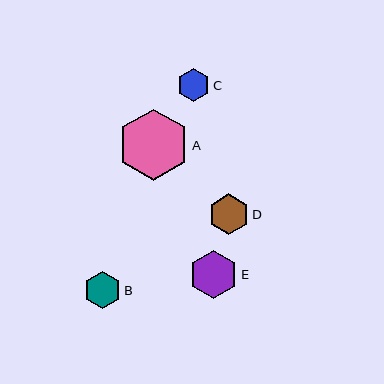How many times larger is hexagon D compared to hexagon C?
Hexagon D is approximately 1.2 times the size of hexagon C.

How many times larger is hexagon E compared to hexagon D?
Hexagon E is approximately 1.2 times the size of hexagon D.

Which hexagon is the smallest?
Hexagon C is the smallest with a size of approximately 33 pixels.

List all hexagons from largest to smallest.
From largest to smallest: A, E, D, B, C.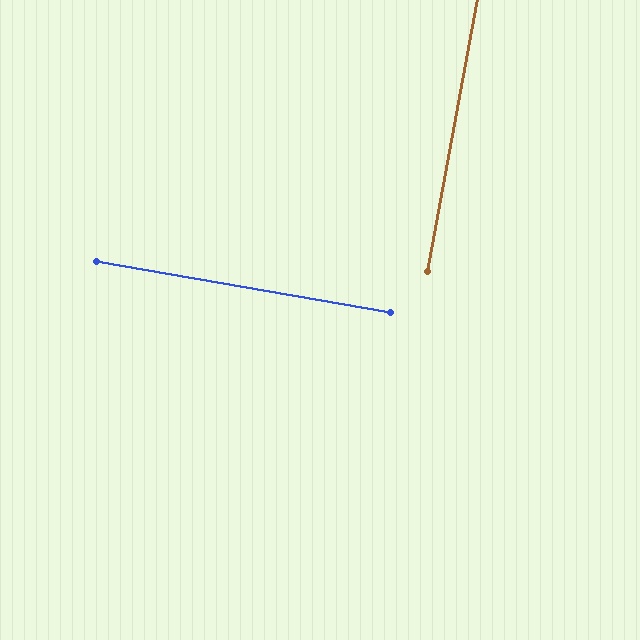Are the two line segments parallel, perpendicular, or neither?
Perpendicular — they meet at approximately 89°.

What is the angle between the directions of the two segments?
Approximately 89 degrees.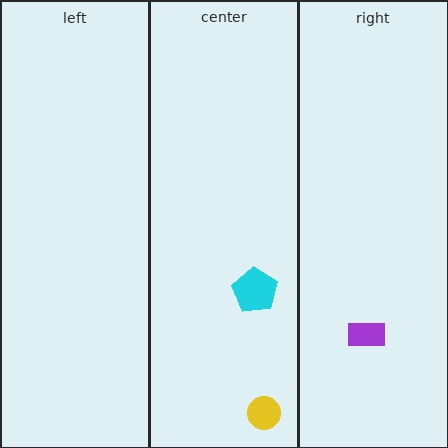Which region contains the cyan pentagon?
The center region.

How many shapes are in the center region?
2.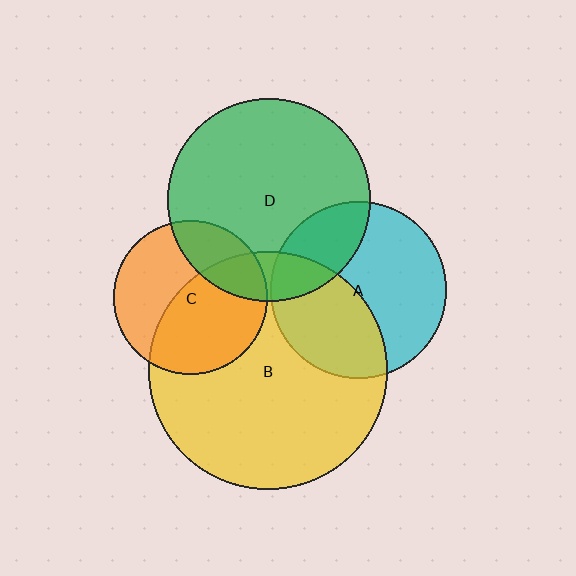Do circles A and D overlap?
Yes.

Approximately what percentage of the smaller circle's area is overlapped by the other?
Approximately 25%.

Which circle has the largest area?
Circle B (yellow).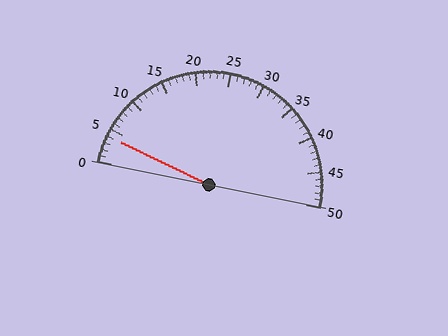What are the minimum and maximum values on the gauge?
The gauge ranges from 0 to 50.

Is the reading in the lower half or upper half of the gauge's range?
The reading is in the lower half of the range (0 to 50).